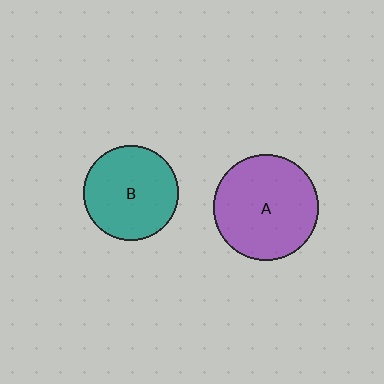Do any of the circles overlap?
No, none of the circles overlap.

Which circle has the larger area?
Circle A (purple).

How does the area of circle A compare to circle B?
Approximately 1.2 times.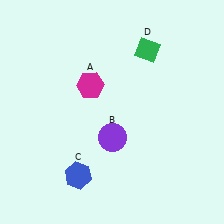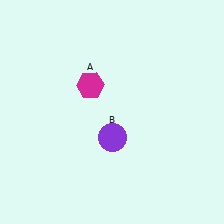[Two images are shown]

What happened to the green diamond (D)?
The green diamond (D) was removed in Image 2. It was in the top-right area of Image 1.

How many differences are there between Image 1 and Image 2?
There are 2 differences between the two images.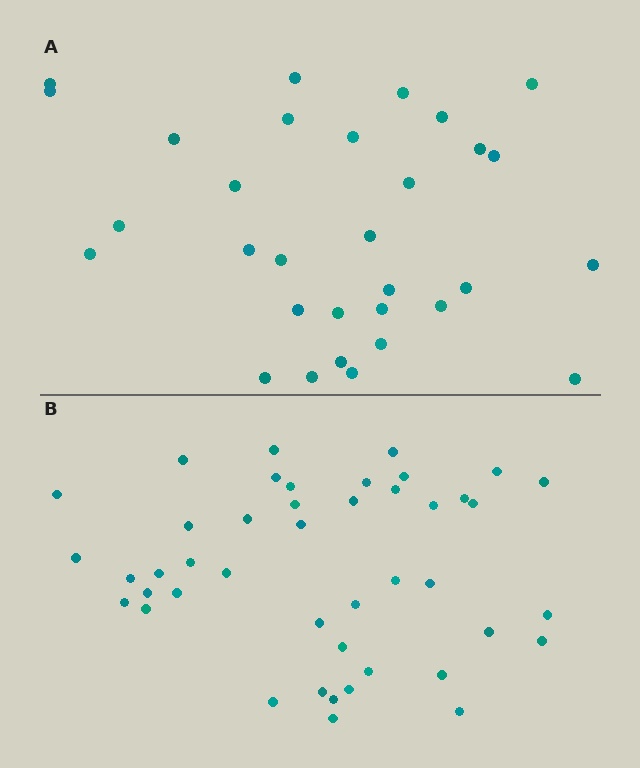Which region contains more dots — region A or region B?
Region B (the bottom region) has more dots.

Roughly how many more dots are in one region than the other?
Region B has approximately 15 more dots than region A.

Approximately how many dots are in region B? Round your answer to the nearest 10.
About 40 dots. (The exact count is 44, which rounds to 40.)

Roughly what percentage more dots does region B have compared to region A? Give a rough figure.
About 40% more.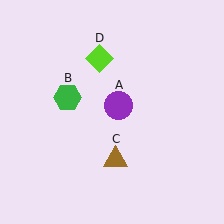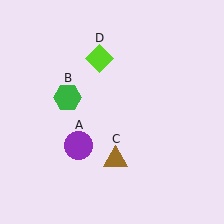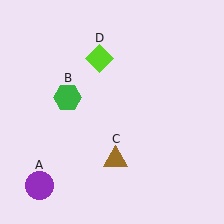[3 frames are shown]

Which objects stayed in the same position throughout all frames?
Green hexagon (object B) and brown triangle (object C) and lime diamond (object D) remained stationary.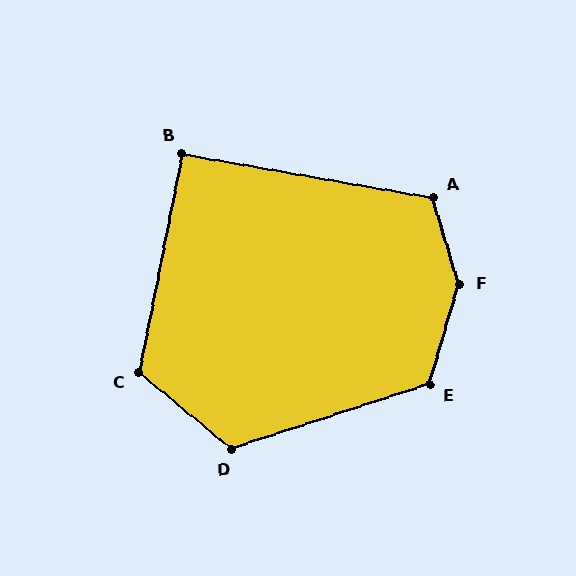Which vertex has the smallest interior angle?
B, at approximately 91 degrees.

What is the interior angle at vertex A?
Approximately 116 degrees (obtuse).